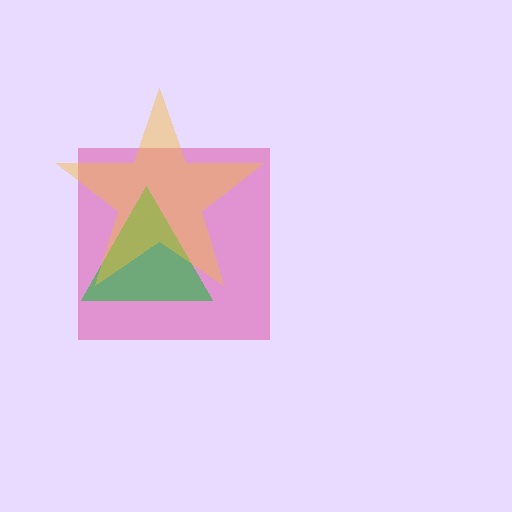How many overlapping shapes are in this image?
There are 3 overlapping shapes in the image.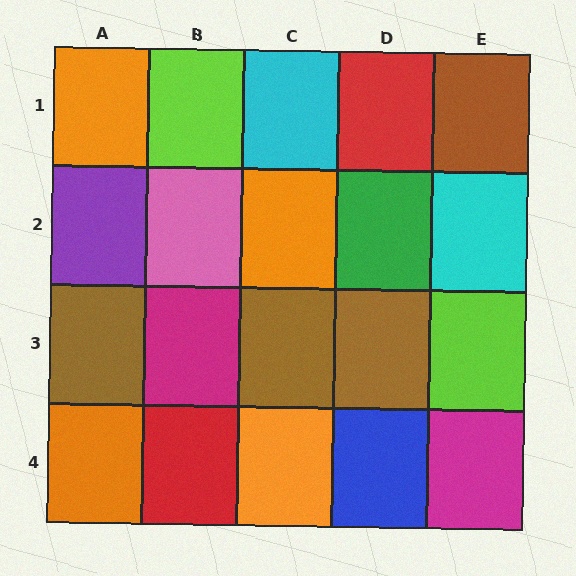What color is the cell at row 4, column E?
Magenta.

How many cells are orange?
4 cells are orange.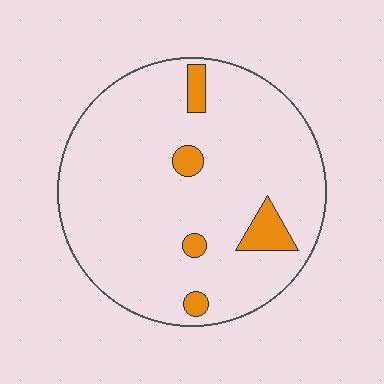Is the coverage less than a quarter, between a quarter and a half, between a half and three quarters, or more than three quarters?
Less than a quarter.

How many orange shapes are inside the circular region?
5.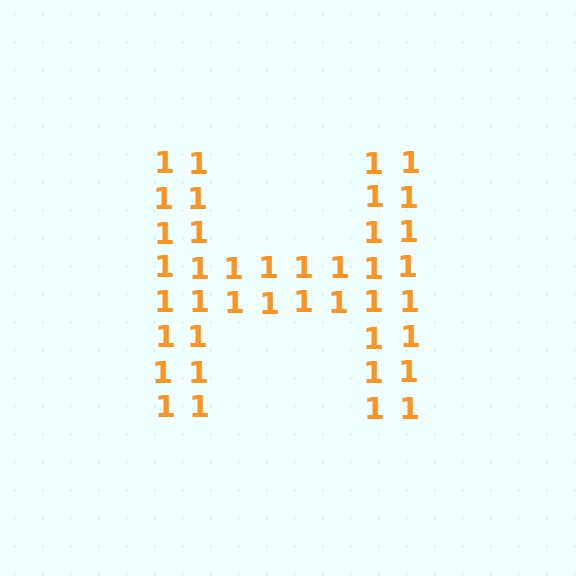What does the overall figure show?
The overall figure shows the letter H.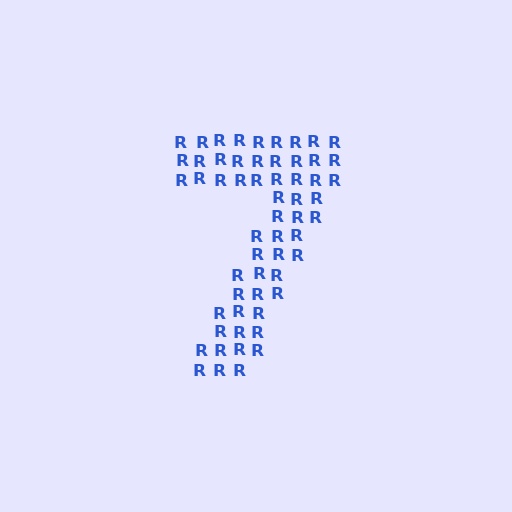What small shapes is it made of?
It is made of small letter R's.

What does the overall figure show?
The overall figure shows the digit 7.